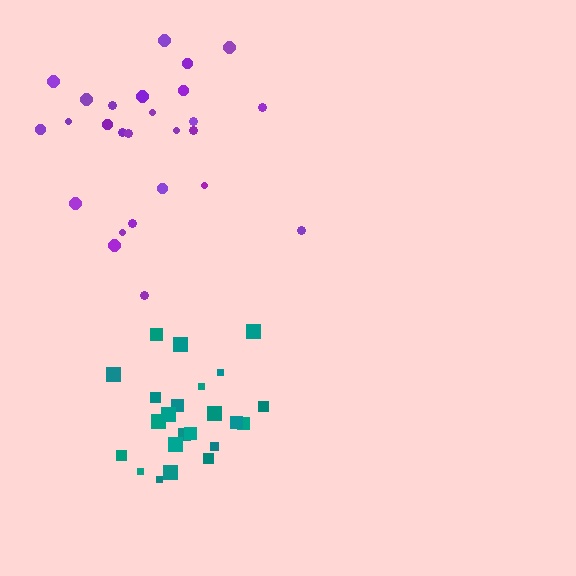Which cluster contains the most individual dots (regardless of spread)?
Purple (26).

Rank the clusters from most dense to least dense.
teal, purple.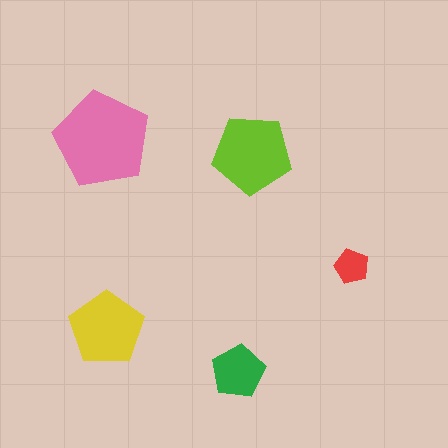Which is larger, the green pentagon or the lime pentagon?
The lime one.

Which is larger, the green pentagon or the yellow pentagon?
The yellow one.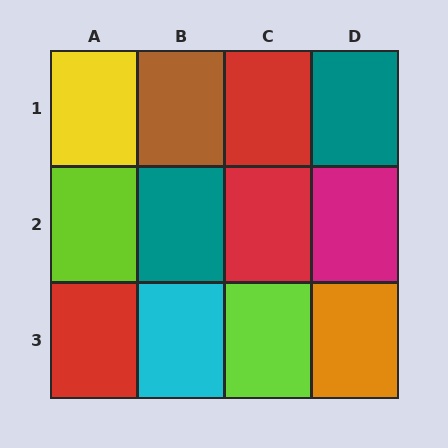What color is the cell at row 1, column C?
Red.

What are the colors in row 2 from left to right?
Lime, teal, red, magenta.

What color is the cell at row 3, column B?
Cyan.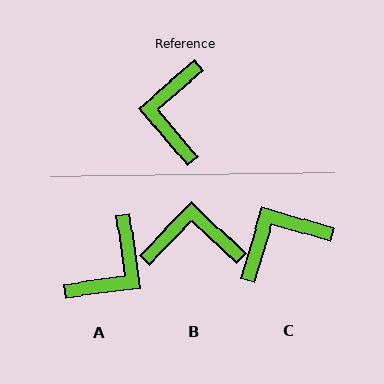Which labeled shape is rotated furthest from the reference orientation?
A, about 147 degrees away.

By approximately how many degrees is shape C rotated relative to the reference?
Approximately 57 degrees clockwise.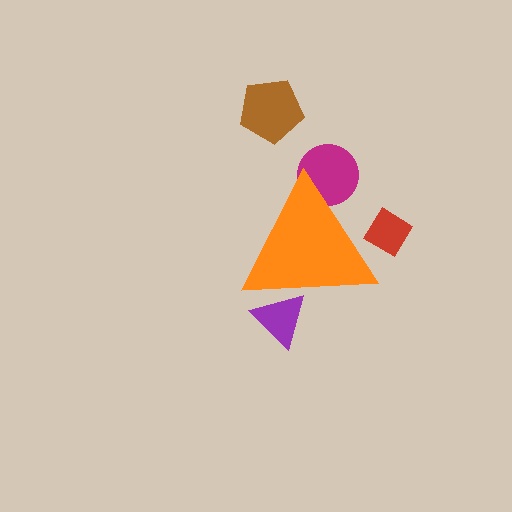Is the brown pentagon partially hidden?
No, the brown pentagon is fully visible.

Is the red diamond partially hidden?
Yes, the red diamond is partially hidden behind the orange triangle.